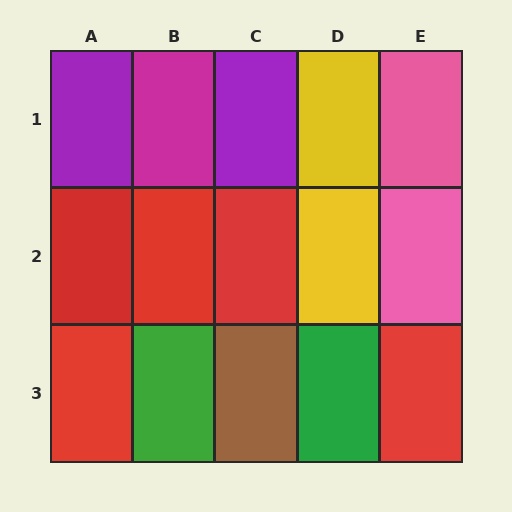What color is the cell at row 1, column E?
Pink.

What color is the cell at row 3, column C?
Brown.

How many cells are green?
2 cells are green.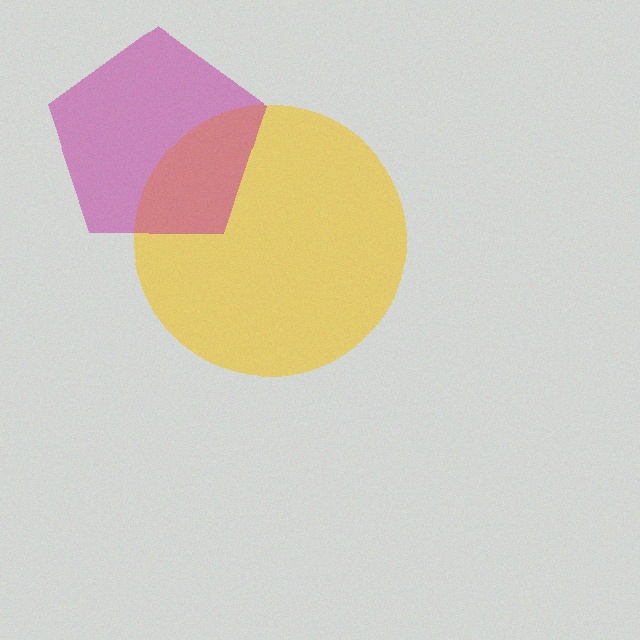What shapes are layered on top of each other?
The layered shapes are: a yellow circle, a magenta pentagon.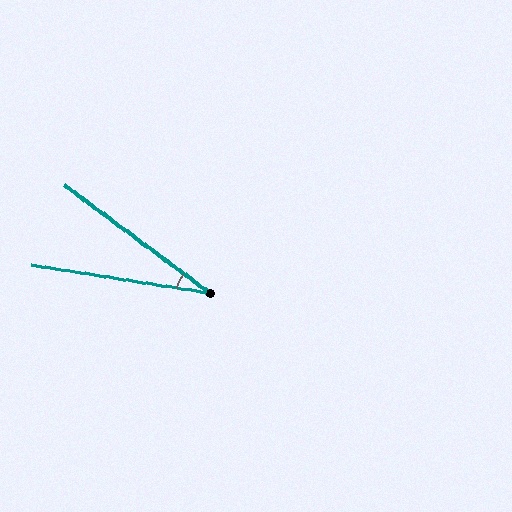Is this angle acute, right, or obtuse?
It is acute.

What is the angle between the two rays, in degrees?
Approximately 28 degrees.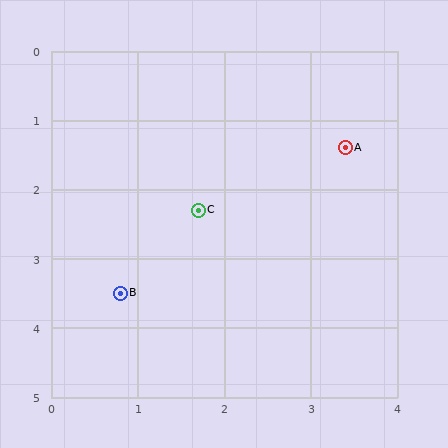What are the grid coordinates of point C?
Point C is at approximately (1.7, 2.3).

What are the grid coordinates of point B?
Point B is at approximately (0.8, 3.5).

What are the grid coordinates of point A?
Point A is at approximately (3.4, 1.4).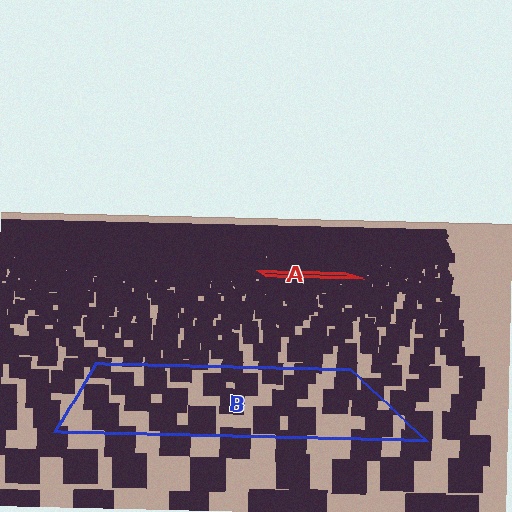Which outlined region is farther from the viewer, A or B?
Region A is farther from the viewer — the texture elements inside it appear smaller and more densely packed.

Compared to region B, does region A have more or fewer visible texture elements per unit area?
Region A has more texture elements per unit area — they are packed more densely because it is farther away.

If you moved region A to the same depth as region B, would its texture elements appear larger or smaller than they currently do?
They would appear larger. At a closer depth, the same texture elements are projected at a bigger on-screen size.